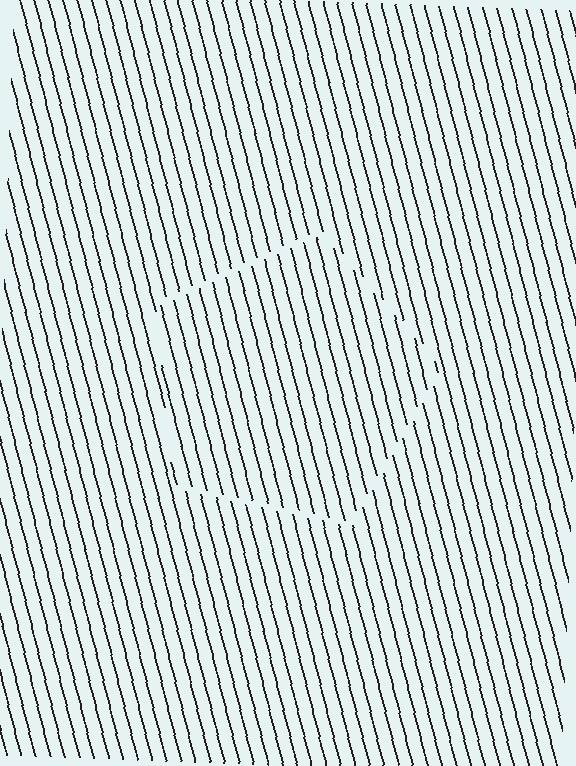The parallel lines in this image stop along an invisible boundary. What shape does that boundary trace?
An illusory pentagon. The interior of the shape contains the same grating, shifted by half a period — the contour is defined by the phase discontinuity where line-ends from the inner and outer gratings abut.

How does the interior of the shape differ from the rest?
The interior of the shape contains the same grating, shifted by half a period — the contour is defined by the phase discontinuity where line-ends from the inner and outer gratings abut.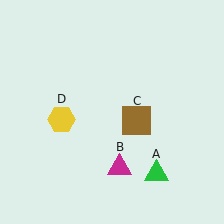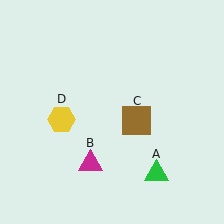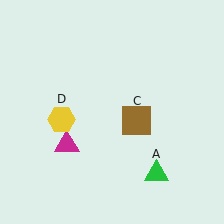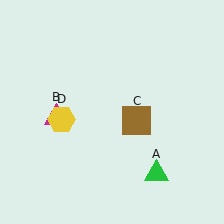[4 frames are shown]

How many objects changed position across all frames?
1 object changed position: magenta triangle (object B).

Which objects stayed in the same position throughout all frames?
Green triangle (object A) and brown square (object C) and yellow hexagon (object D) remained stationary.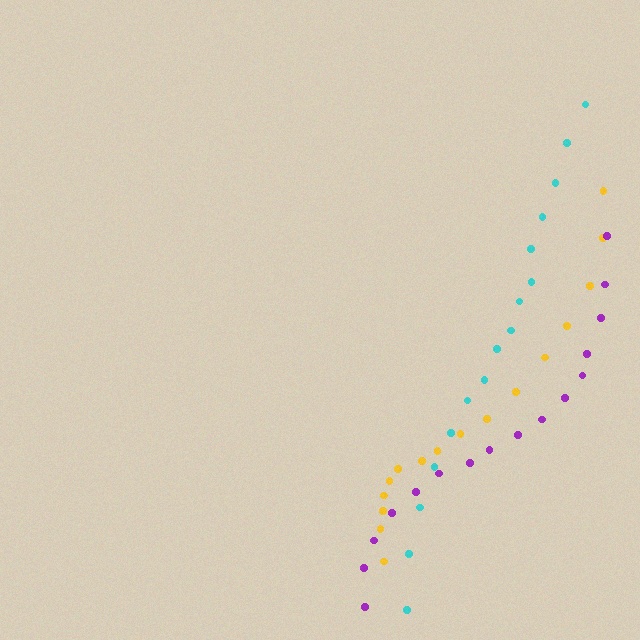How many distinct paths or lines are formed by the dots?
There are 3 distinct paths.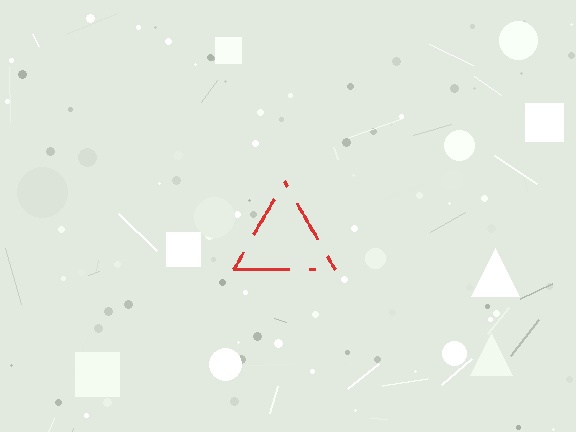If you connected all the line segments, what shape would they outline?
They would outline a triangle.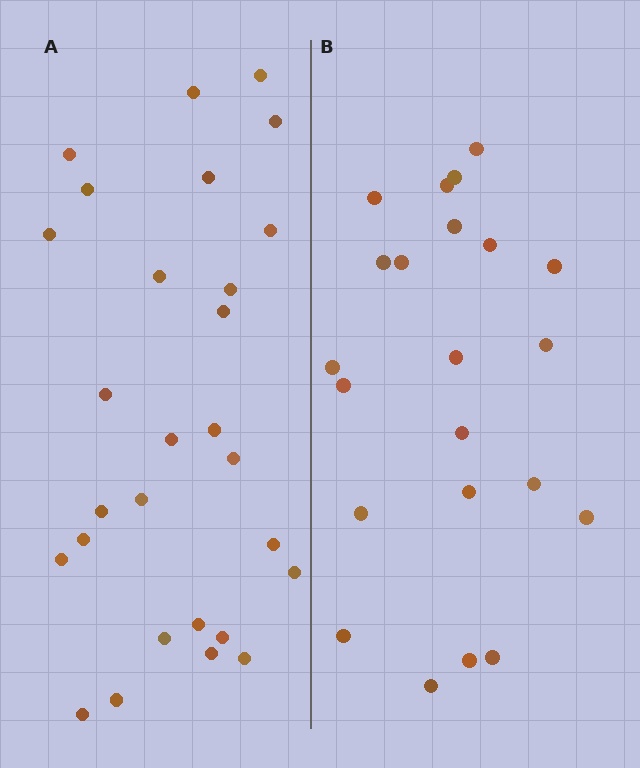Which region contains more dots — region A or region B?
Region A (the left region) has more dots.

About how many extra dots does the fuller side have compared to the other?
Region A has about 6 more dots than region B.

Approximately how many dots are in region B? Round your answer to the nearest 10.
About 20 dots. (The exact count is 22, which rounds to 20.)